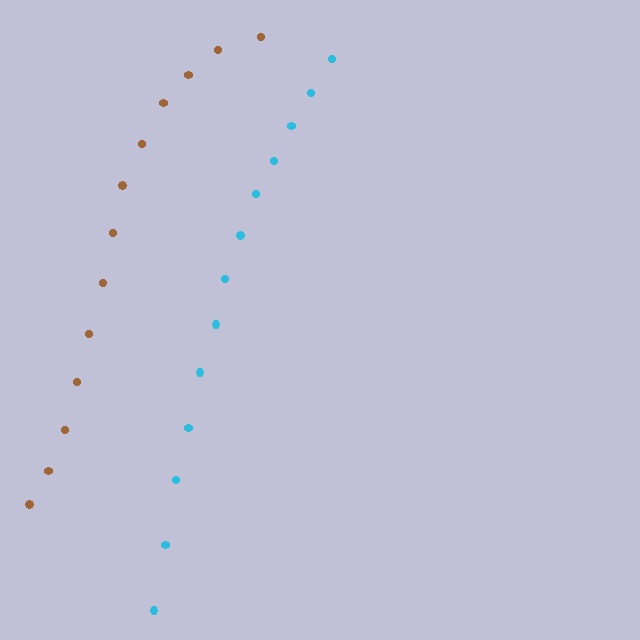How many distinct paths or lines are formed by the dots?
There are 2 distinct paths.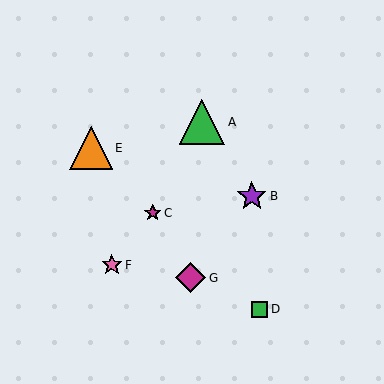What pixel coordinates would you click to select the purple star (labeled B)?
Click at (252, 196) to select the purple star B.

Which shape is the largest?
The green triangle (labeled A) is the largest.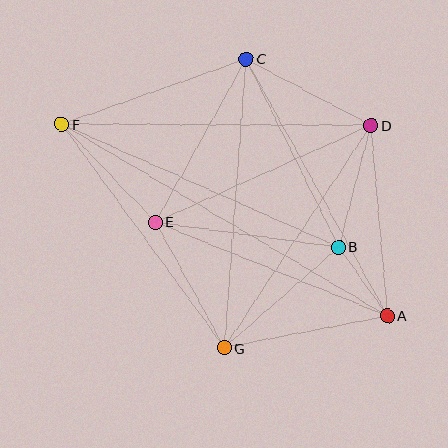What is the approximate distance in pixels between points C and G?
The distance between C and G is approximately 290 pixels.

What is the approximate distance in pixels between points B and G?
The distance between B and G is approximately 153 pixels.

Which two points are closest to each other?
Points A and B are closest to each other.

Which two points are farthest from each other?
Points A and F are farthest from each other.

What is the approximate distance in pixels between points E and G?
The distance between E and G is approximately 144 pixels.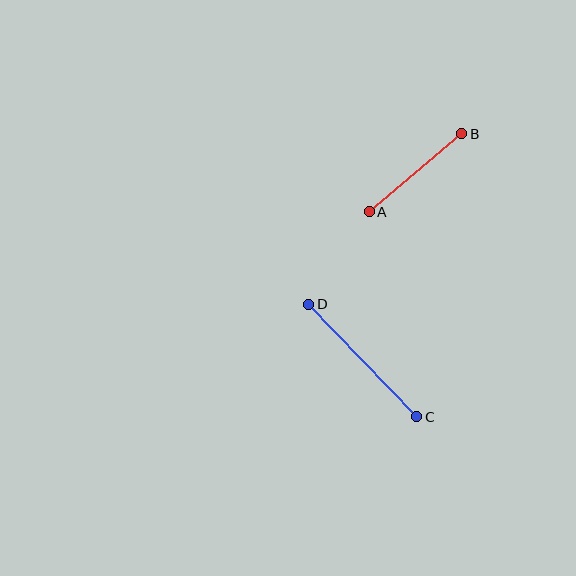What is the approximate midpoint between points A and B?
The midpoint is at approximately (416, 173) pixels.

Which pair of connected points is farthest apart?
Points C and D are farthest apart.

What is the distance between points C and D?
The distance is approximately 156 pixels.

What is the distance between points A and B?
The distance is approximately 121 pixels.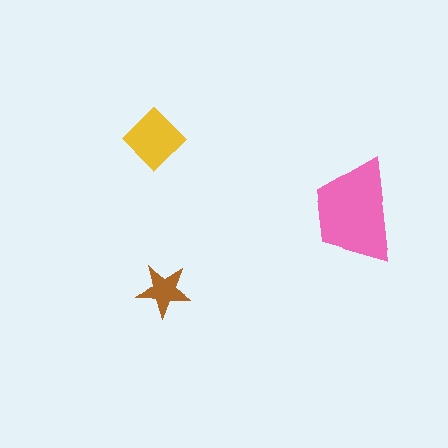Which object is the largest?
The pink trapezoid.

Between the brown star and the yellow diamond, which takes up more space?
The yellow diamond.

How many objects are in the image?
There are 3 objects in the image.